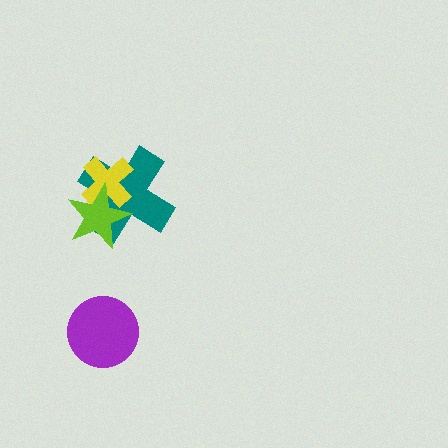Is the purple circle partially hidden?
No, no other shape covers it.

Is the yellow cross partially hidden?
Yes, it is partially covered by another shape.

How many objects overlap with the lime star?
2 objects overlap with the lime star.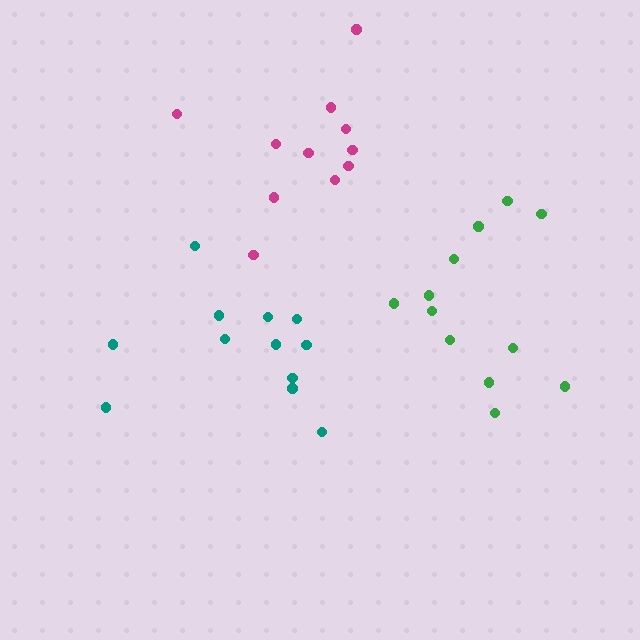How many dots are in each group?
Group 1: 12 dots, Group 2: 12 dots, Group 3: 11 dots (35 total).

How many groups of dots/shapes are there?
There are 3 groups.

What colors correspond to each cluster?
The clusters are colored: green, teal, magenta.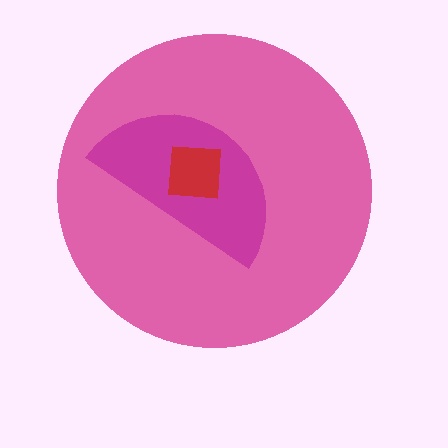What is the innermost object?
The red square.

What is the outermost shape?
The pink circle.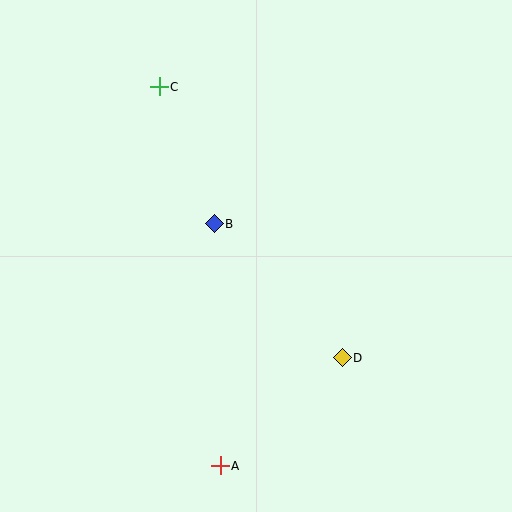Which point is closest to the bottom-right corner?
Point D is closest to the bottom-right corner.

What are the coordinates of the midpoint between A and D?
The midpoint between A and D is at (281, 412).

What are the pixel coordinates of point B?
Point B is at (214, 224).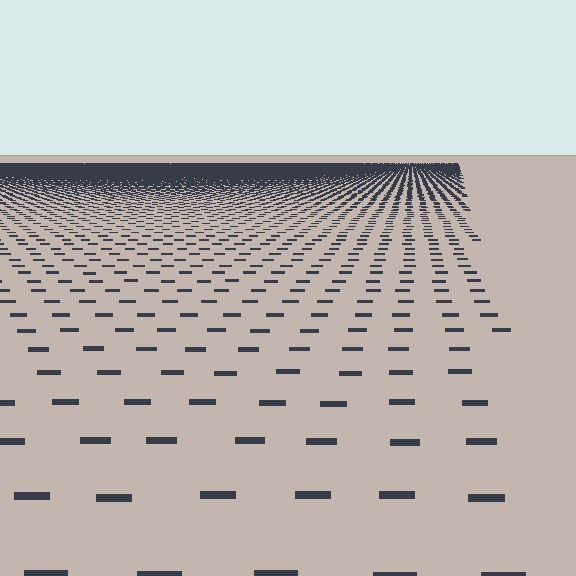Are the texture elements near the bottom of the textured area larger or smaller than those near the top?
Larger. Near the bottom, elements are closer to the viewer and appear at a bigger on-screen size.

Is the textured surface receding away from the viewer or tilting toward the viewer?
The surface is receding away from the viewer. Texture elements get smaller and denser toward the top.